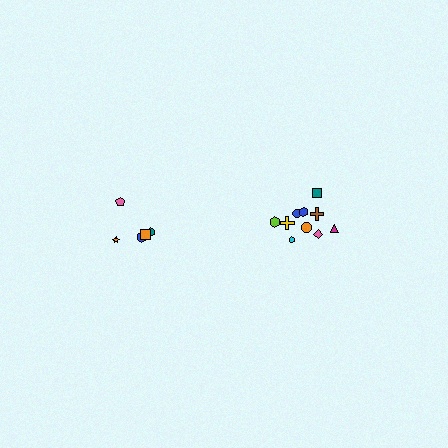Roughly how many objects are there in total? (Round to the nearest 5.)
Roughly 15 objects in total.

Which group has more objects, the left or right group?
The right group.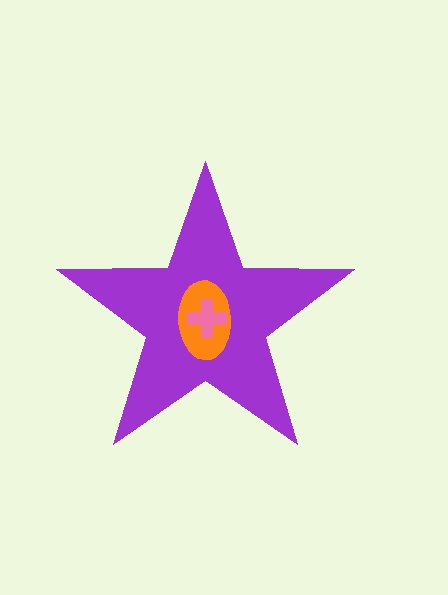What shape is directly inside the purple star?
The orange ellipse.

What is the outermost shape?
The purple star.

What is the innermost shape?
The pink cross.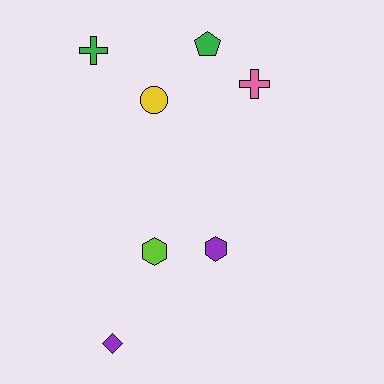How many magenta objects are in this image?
There are no magenta objects.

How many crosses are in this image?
There are 2 crosses.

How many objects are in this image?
There are 7 objects.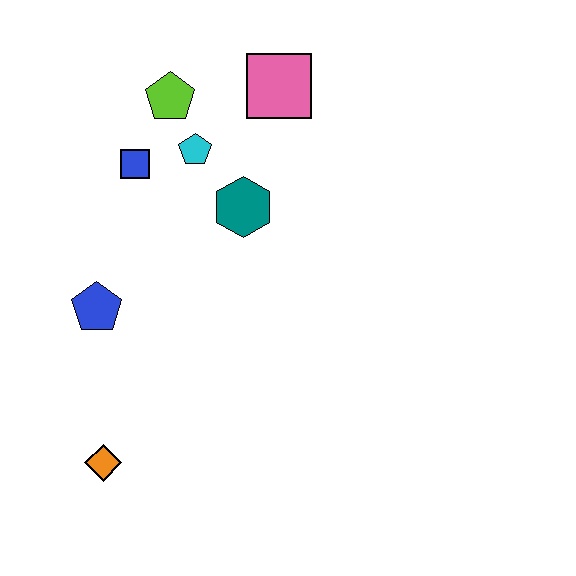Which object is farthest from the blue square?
The orange diamond is farthest from the blue square.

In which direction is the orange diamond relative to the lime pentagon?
The orange diamond is below the lime pentagon.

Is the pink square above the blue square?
Yes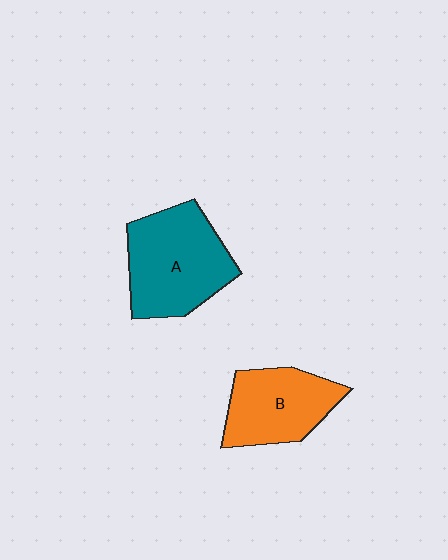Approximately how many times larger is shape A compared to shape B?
Approximately 1.3 times.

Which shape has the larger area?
Shape A (teal).